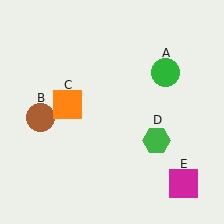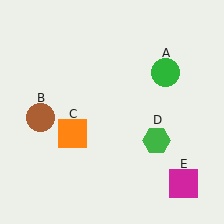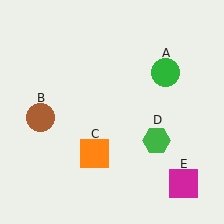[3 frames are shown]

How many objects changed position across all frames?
1 object changed position: orange square (object C).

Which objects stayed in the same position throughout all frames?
Green circle (object A) and brown circle (object B) and green hexagon (object D) and magenta square (object E) remained stationary.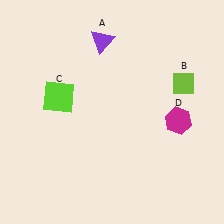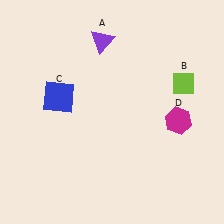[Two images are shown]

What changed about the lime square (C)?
In Image 1, C is lime. In Image 2, it changed to blue.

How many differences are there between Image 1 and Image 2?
There is 1 difference between the two images.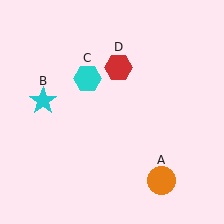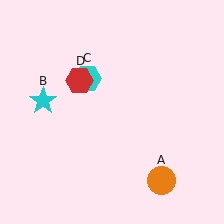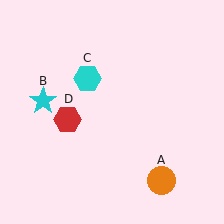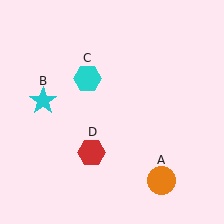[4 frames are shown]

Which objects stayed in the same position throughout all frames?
Orange circle (object A) and cyan star (object B) and cyan hexagon (object C) remained stationary.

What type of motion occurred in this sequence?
The red hexagon (object D) rotated counterclockwise around the center of the scene.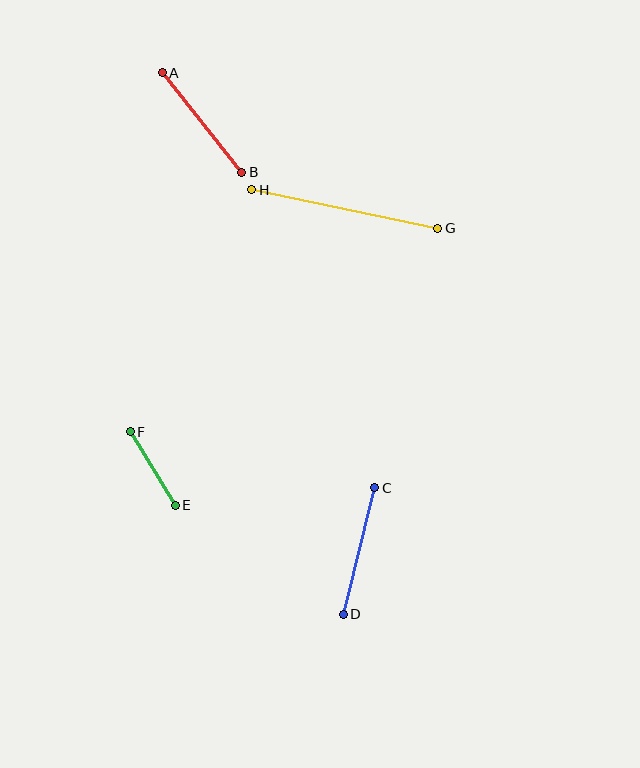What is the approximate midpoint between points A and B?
The midpoint is at approximately (202, 122) pixels.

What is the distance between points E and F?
The distance is approximately 87 pixels.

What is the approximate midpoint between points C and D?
The midpoint is at approximately (359, 551) pixels.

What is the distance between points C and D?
The distance is approximately 130 pixels.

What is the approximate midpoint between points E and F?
The midpoint is at approximately (153, 468) pixels.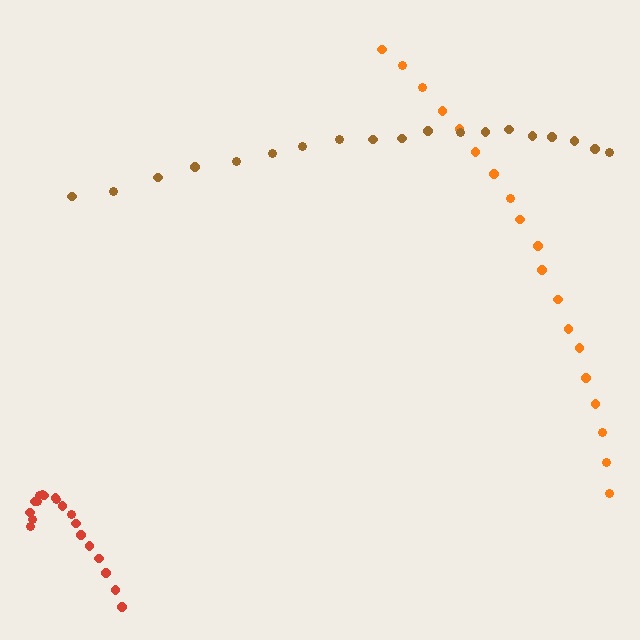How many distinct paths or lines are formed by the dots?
There are 3 distinct paths.